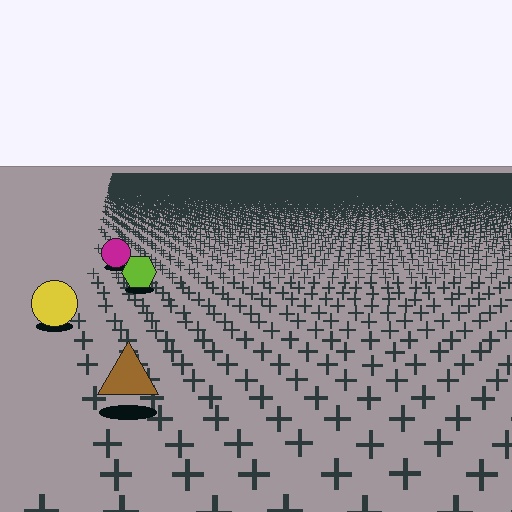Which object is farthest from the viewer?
The magenta circle is farthest from the viewer. It appears smaller and the ground texture around it is denser.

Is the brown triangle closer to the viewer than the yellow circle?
Yes. The brown triangle is closer — you can tell from the texture gradient: the ground texture is coarser near it.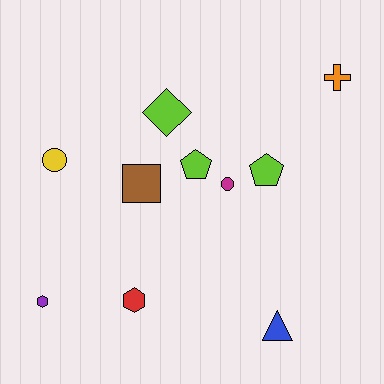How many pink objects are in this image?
There are no pink objects.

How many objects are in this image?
There are 10 objects.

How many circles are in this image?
There are 2 circles.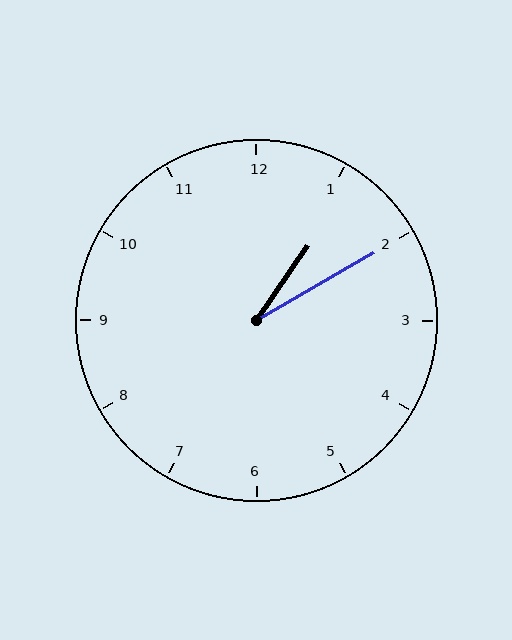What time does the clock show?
1:10.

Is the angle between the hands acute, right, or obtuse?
It is acute.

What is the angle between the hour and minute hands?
Approximately 25 degrees.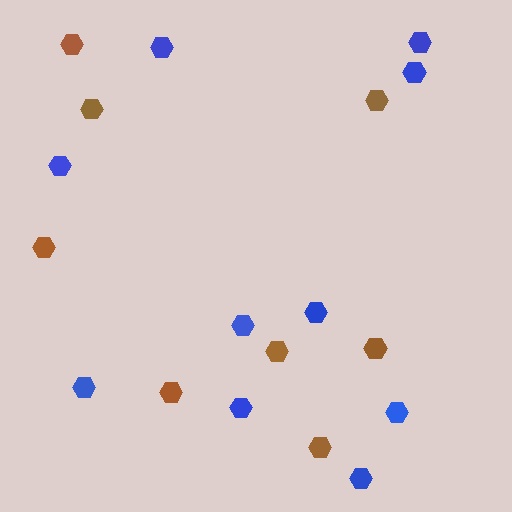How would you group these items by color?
There are 2 groups: one group of blue hexagons (10) and one group of brown hexagons (8).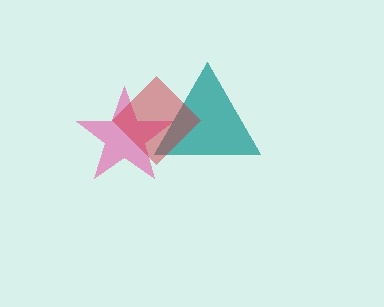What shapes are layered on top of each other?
The layered shapes are: a pink star, a teal triangle, a red diamond.